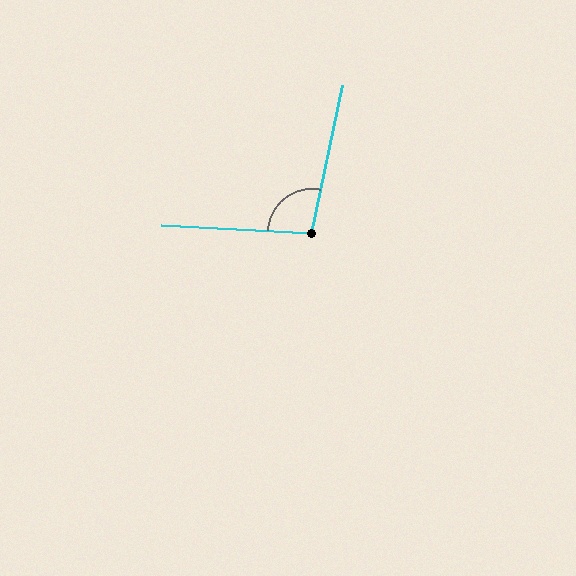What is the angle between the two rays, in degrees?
Approximately 99 degrees.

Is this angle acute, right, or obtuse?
It is obtuse.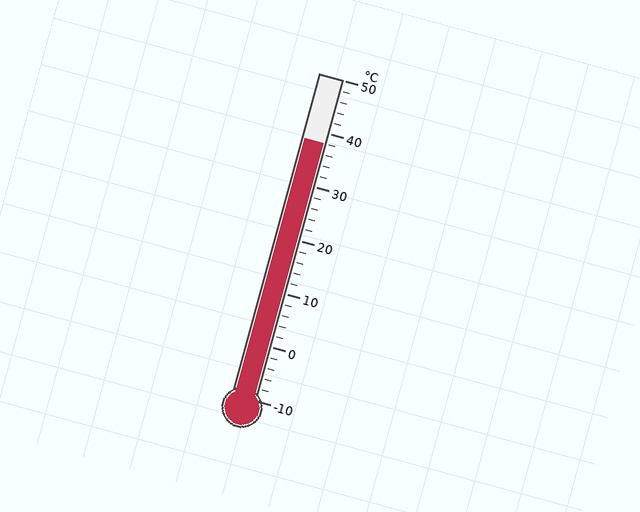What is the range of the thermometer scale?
The thermometer scale ranges from -10°C to 50°C.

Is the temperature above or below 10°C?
The temperature is above 10°C.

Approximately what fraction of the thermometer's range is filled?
The thermometer is filled to approximately 80% of its range.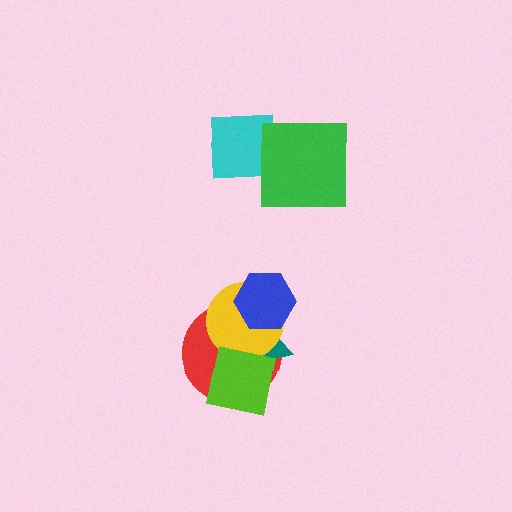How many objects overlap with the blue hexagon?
3 objects overlap with the blue hexagon.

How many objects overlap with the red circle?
4 objects overlap with the red circle.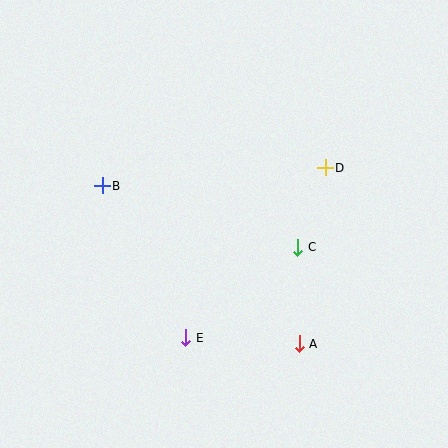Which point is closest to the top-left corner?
Point B is closest to the top-left corner.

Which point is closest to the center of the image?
Point C at (298, 247) is closest to the center.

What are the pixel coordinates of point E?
Point E is at (186, 338).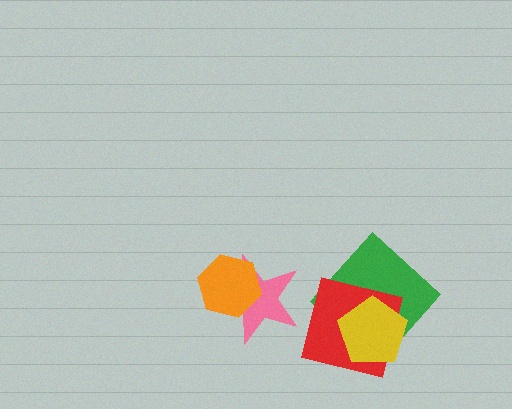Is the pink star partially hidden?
Yes, it is partially covered by another shape.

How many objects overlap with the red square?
2 objects overlap with the red square.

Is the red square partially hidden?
Yes, it is partially covered by another shape.